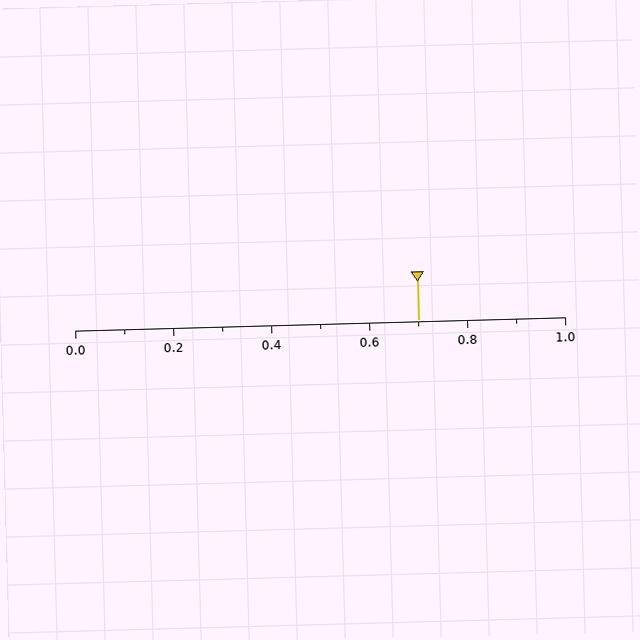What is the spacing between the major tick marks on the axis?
The major ticks are spaced 0.2 apart.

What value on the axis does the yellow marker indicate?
The marker indicates approximately 0.7.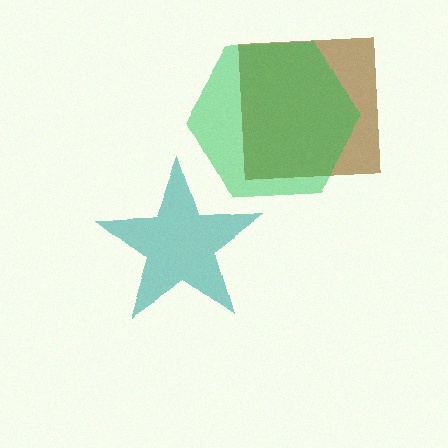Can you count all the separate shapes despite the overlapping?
Yes, there are 3 separate shapes.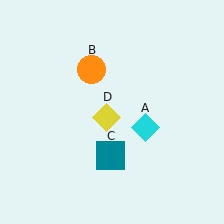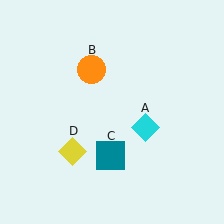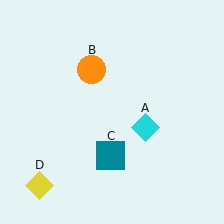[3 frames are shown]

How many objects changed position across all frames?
1 object changed position: yellow diamond (object D).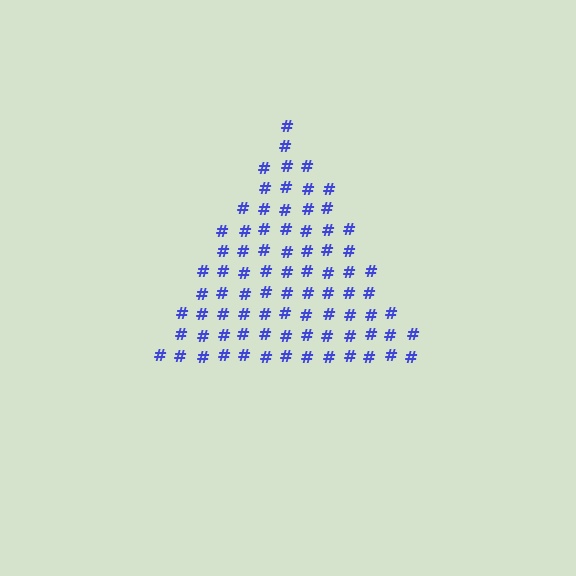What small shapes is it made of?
It is made of small hash symbols.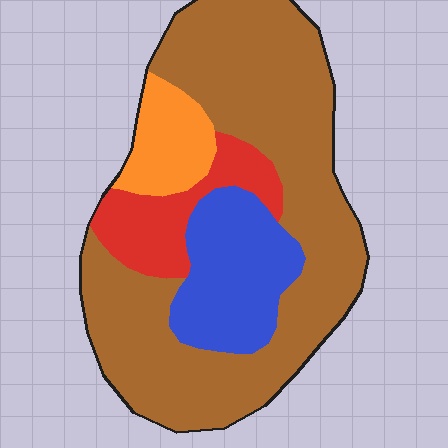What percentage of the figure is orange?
Orange covers around 10% of the figure.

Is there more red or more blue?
Blue.